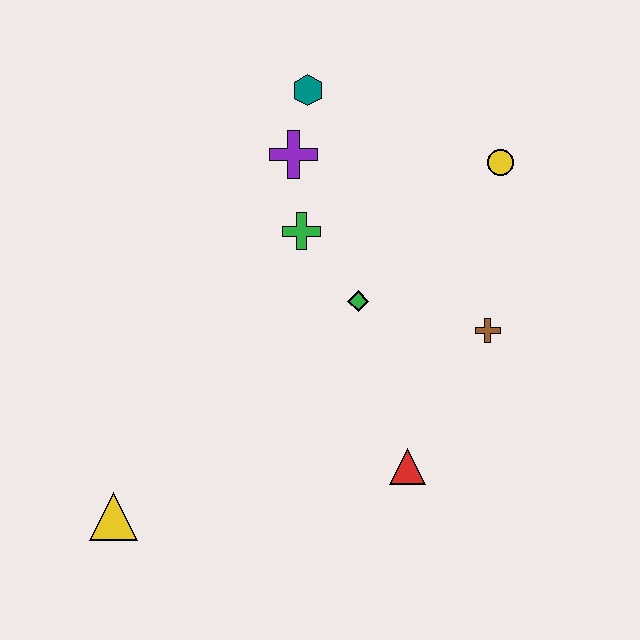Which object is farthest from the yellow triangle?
The yellow circle is farthest from the yellow triangle.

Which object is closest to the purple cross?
The teal hexagon is closest to the purple cross.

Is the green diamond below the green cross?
Yes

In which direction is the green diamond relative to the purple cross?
The green diamond is below the purple cross.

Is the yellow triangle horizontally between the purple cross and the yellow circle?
No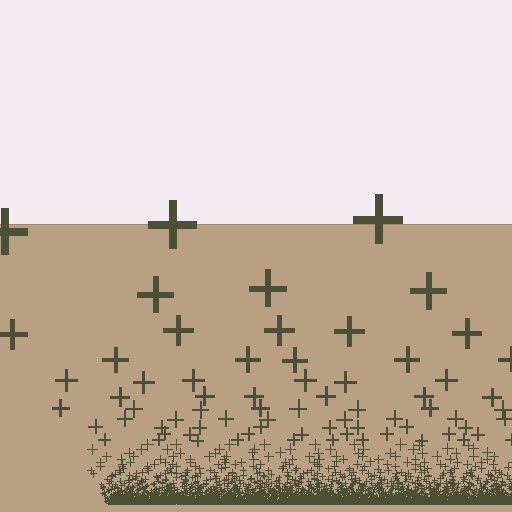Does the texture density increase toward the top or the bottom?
Density increases toward the bottom.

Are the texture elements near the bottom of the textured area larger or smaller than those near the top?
Smaller. The gradient is inverted — elements near the bottom are smaller and denser.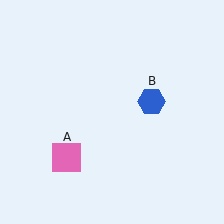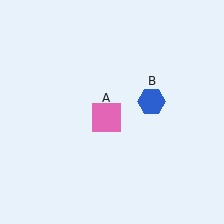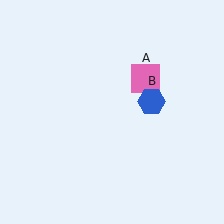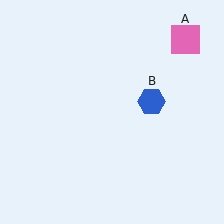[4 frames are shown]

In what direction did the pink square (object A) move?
The pink square (object A) moved up and to the right.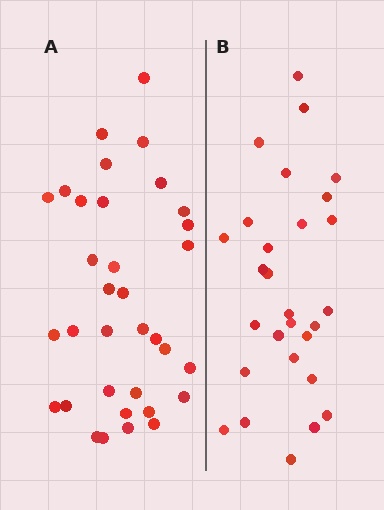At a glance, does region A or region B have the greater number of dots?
Region A (the left region) has more dots.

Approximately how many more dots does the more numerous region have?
Region A has about 6 more dots than region B.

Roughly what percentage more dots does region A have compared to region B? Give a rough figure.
About 20% more.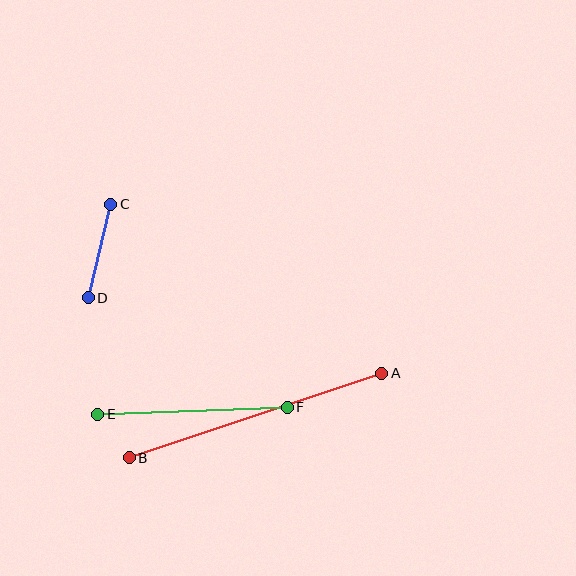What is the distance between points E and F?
The distance is approximately 190 pixels.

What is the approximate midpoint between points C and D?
The midpoint is at approximately (100, 251) pixels.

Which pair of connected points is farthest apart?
Points A and B are farthest apart.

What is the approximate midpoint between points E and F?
The midpoint is at approximately (193, 411) pixels.